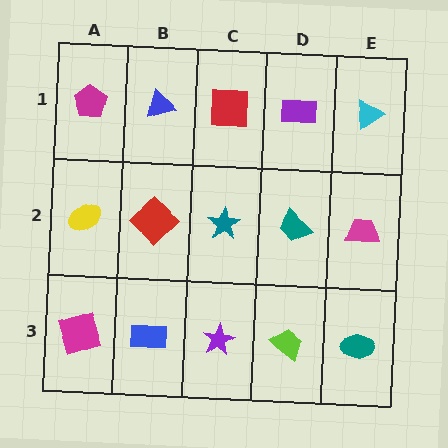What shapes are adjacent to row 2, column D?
A purple rectangle (row 1, column D), a lime trapezoid (row 3, column D), a teal star (row 2, column C), a magenta trapezoid (row 2, column E).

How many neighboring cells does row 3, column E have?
2.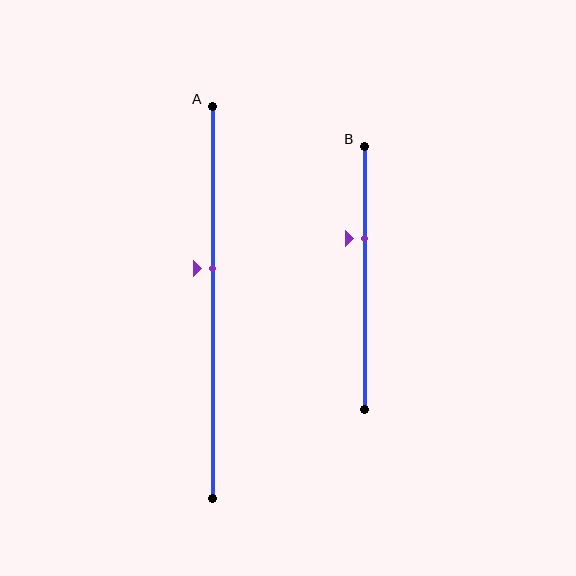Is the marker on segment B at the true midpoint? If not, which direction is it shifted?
No, the marker on segment B is shifted upward by about 15% of the segment length.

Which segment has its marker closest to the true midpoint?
Segment A has its marker closest to the true midpoint.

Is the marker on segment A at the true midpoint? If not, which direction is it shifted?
No, the marker on segment A is shifted upward by about 9% of the segment length.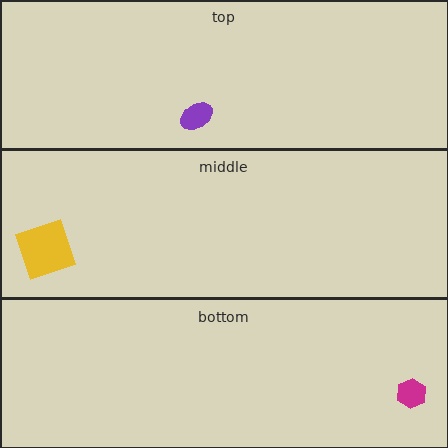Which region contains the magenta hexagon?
The bottom region.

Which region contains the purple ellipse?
The top region.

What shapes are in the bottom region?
The magenta hexagon.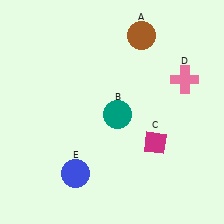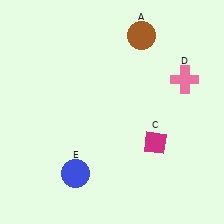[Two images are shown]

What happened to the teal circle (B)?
The teal circle (B) was removed in Image 2. It was in the bottom-right area of Image 1.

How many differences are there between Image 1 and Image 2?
There is 1 difference between the two images.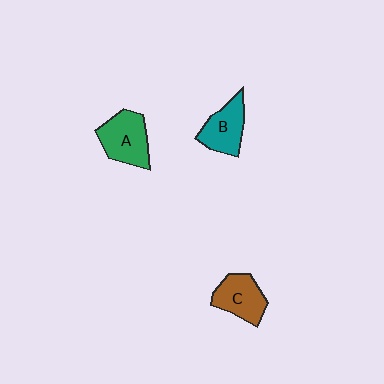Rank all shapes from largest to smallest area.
From largest to smallest: A (green), C (brown), B (teal).